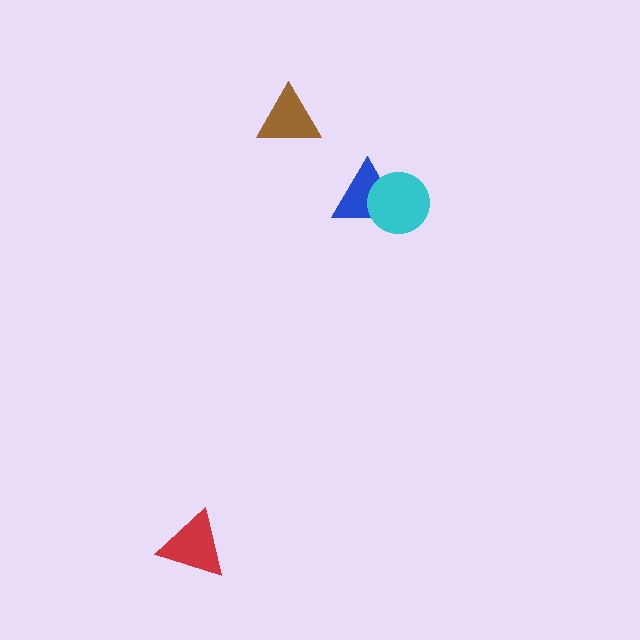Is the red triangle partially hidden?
No, no other shape covers it.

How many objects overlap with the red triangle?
0 objects overlap with the red triangle.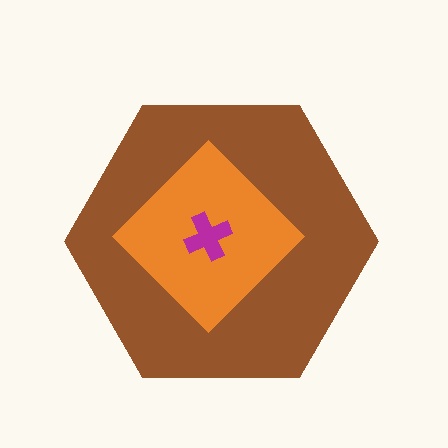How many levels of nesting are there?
3.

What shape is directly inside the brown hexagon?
The orange diamond.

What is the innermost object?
The magenta cross.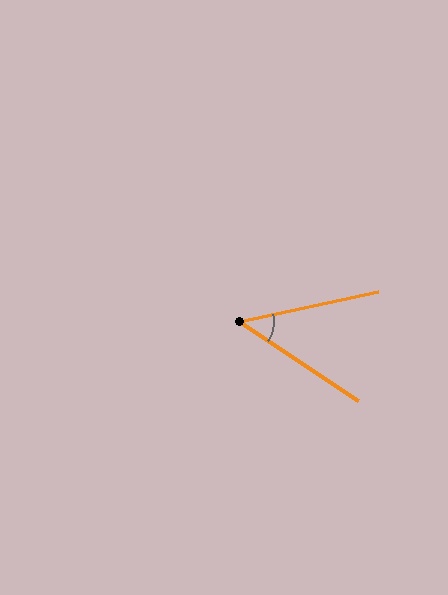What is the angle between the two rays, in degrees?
Approximately 46 degrees.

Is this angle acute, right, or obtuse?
It is acute.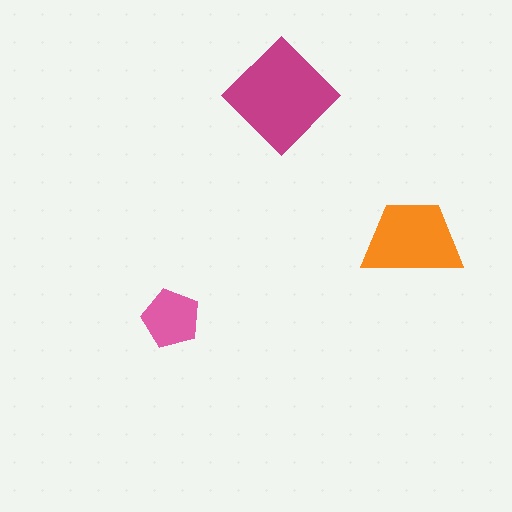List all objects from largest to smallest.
The magenta diamond, the orange trapezoid, the pink pentagon.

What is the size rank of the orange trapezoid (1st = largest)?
2nd.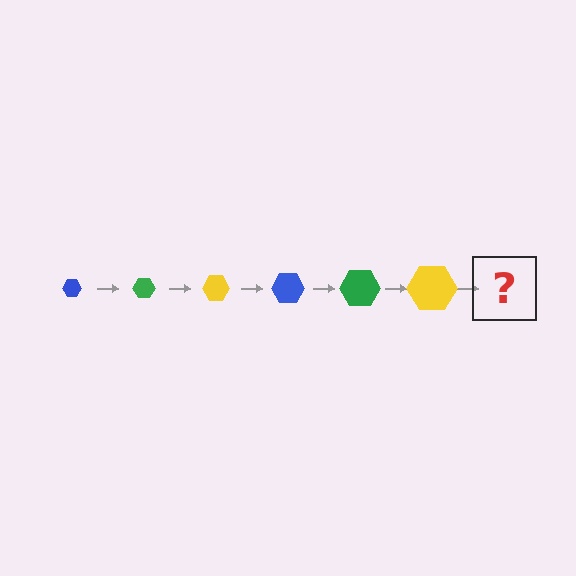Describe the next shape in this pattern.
It should be a blue hexagon, larger than the previous one.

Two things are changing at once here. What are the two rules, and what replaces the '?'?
The two rules are that the hexagon grows larger each step and the color cycles through blue, green, and yellow. The '?' should be a blue hexagon, larger than the previous one.